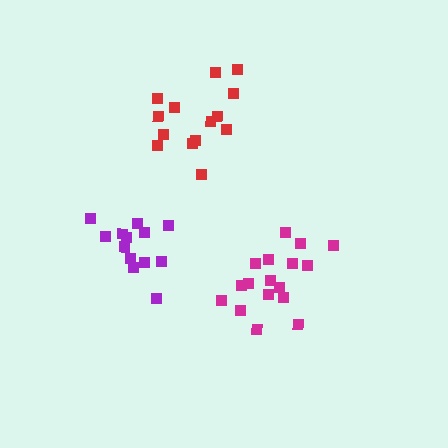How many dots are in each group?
Group 1: 14 dots, Group 2: 17 dots, Group 3: 13 dots (44 total).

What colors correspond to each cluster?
The clusters are colored: red, magenta, purple.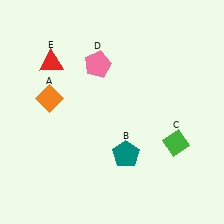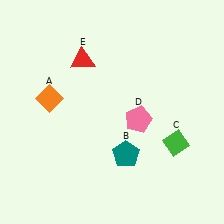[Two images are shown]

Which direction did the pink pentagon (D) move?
The pink pentagon (D) moved down.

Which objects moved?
The objects that moved are: the pink pentagon (D), the red triangle (E).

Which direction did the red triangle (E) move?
The red triangle (E) moved right.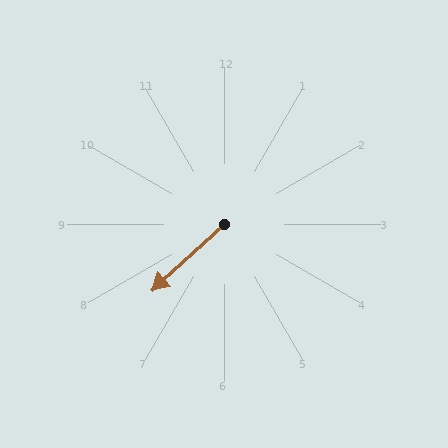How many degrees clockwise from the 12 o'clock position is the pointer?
Approximately 227 degrees.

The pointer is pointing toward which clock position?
Roughly 8 o'clock.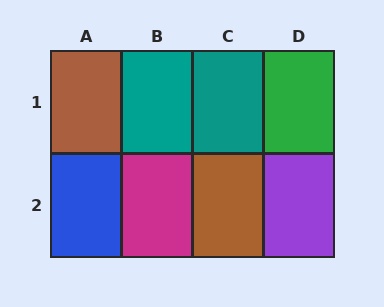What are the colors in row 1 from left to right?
Brown, teal, teal, green.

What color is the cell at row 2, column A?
Blue.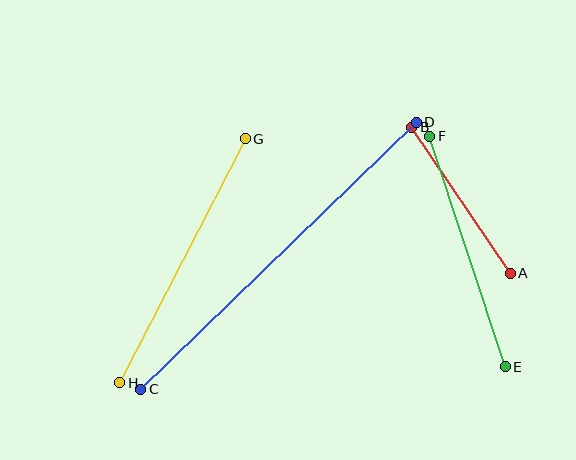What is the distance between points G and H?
The distance is approximately 275 pixels.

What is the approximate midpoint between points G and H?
The midpoint is at approximately (183, 261) pixels.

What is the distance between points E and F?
The distance is approximately 243 pixels.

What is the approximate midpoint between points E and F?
The midpoint is at approximately (468, 252) pixels.